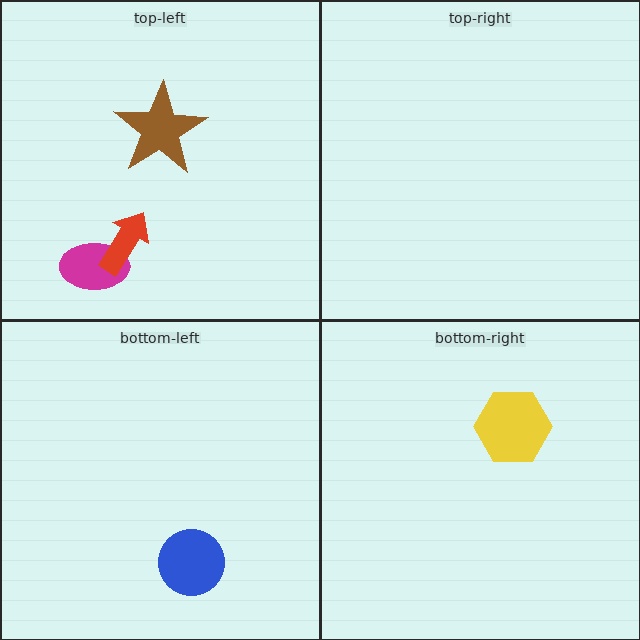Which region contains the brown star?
The top-left region.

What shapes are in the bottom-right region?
The yellow hexagon.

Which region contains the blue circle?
The bottom-left region.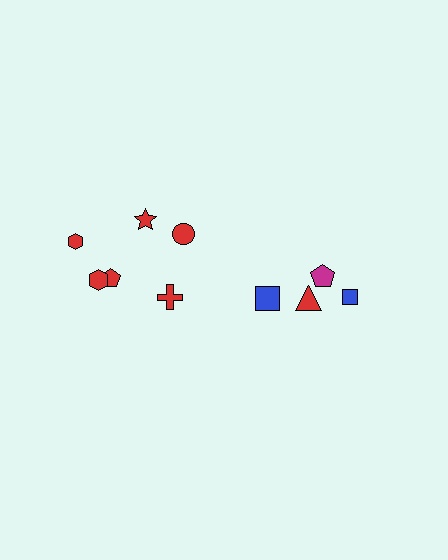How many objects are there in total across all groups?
There are 10 objects.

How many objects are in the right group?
There are 4 objects.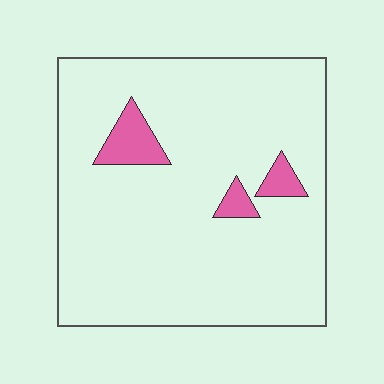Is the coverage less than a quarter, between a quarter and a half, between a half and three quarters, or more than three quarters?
Less than a quarter.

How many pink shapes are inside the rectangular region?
3.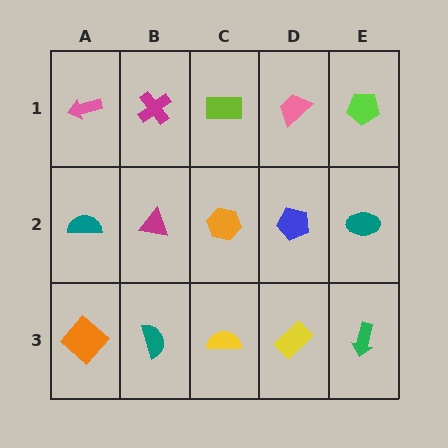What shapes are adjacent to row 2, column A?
A pink arrow (row 1, column A), an orange diamond (row 3, column A), a magenta triangle (row 2, column B).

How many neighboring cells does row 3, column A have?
2.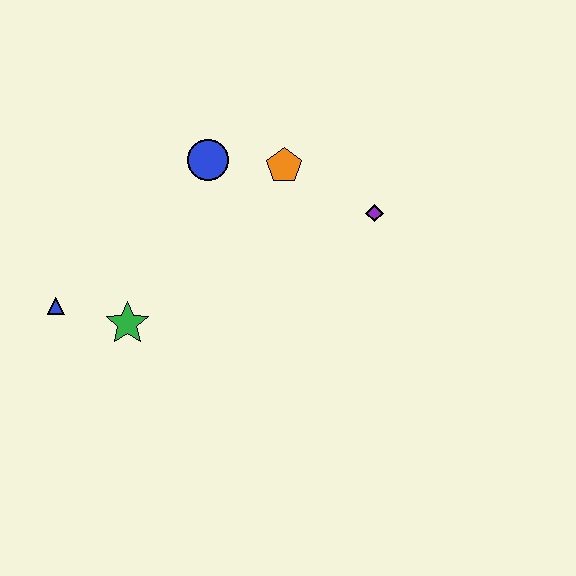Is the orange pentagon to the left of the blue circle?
No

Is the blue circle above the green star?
Yes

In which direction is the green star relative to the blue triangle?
The green star is to the right of the blue triangle.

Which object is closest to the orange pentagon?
The blue circle is closest to the orange pentagon.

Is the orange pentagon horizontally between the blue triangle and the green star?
No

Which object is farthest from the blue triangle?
The purple diamond is farthest from the blue triangle.